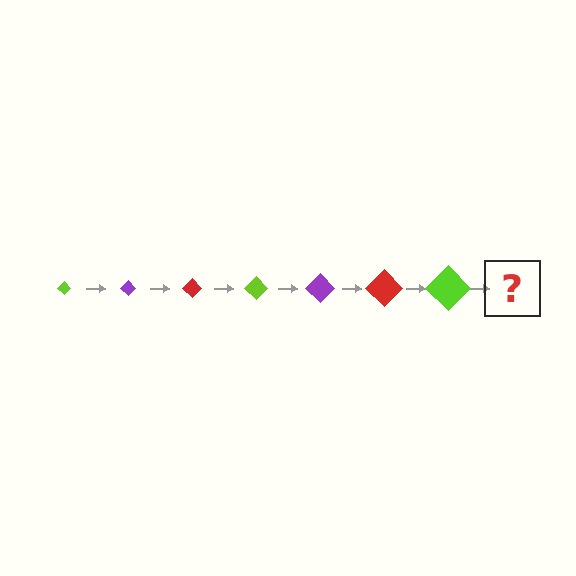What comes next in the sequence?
The next element should be a purple diamond, larger than the previous one.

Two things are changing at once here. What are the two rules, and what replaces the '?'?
The two rules are that the diamond grows larger each step and the color cycles through lime, purple, and red. The '?' should be a purple diamond, larger than the previous one.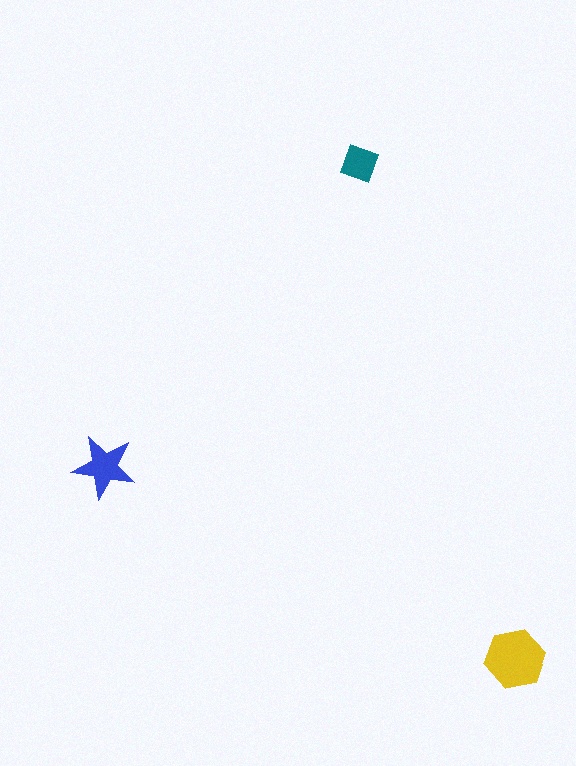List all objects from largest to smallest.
The yellow hexagon, the blue star, the teal diamond.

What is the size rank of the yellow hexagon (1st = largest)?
1st.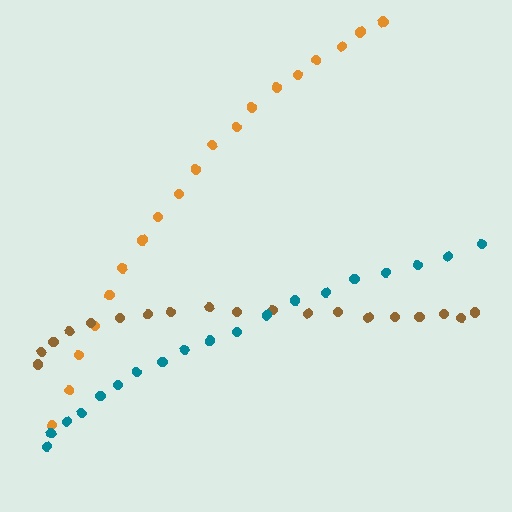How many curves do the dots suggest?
There are 3 distinct paths.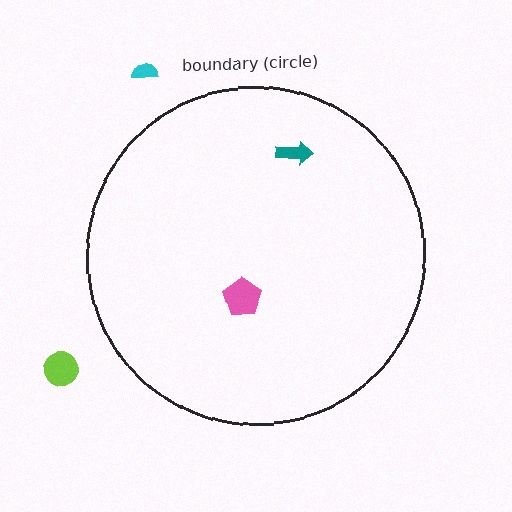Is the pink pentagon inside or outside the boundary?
Inside.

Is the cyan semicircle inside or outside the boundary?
Outside.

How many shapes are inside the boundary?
2 inside, 2 outside.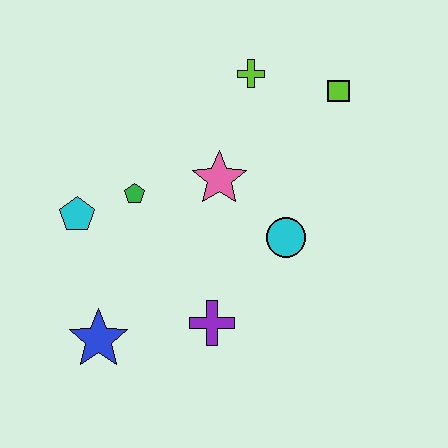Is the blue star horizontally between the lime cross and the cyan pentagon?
Yes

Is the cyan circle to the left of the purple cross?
No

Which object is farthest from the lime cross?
The blue star is farthest from the lime cross.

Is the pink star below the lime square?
Yes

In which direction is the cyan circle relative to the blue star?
The cyan circle is to the right of the blue star.